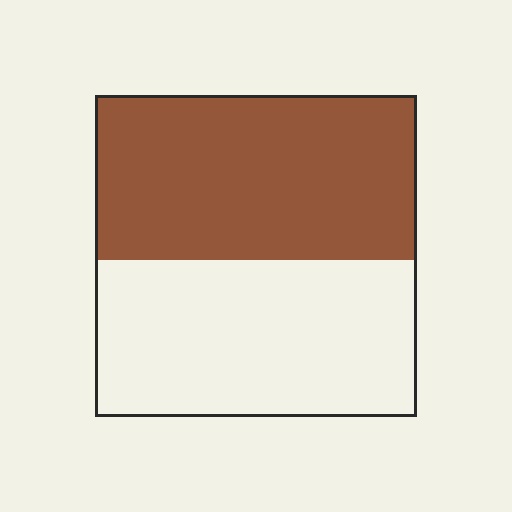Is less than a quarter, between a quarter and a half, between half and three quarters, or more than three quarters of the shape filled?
Between half and three quarters.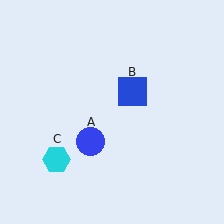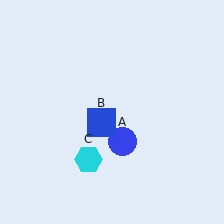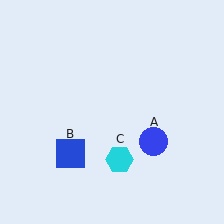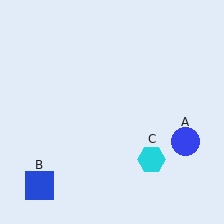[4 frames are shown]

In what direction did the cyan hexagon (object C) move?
The cyan hexagon (object C) moved right.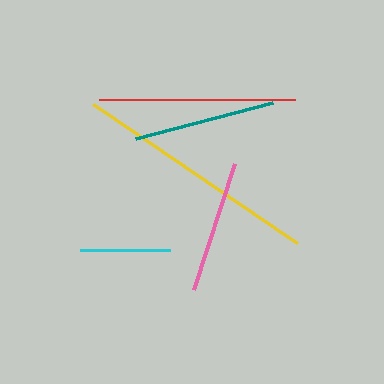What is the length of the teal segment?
The teal segment is approximately 142 pixels long.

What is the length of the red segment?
The red segment is approximately 196 pixels long.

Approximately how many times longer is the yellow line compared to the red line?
The yellow line is approximately 1.3 times the length of the red line.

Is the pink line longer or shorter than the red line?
The red line is longer than the pink line.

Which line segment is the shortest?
The cyan line is the shortest at approximately 90 pixels.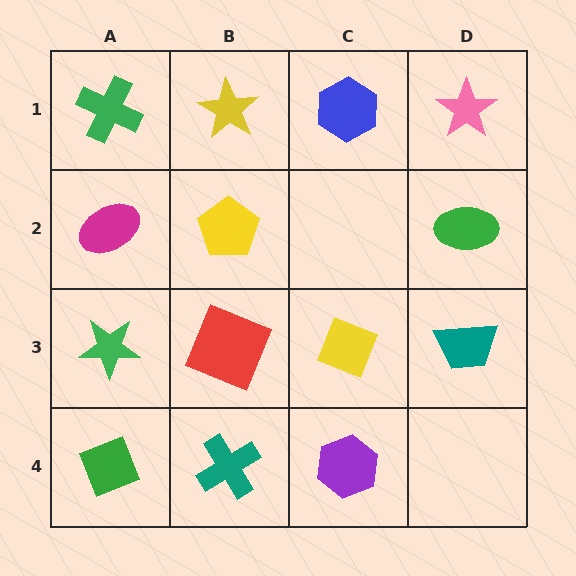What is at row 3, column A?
A green star.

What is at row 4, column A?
A green diamond.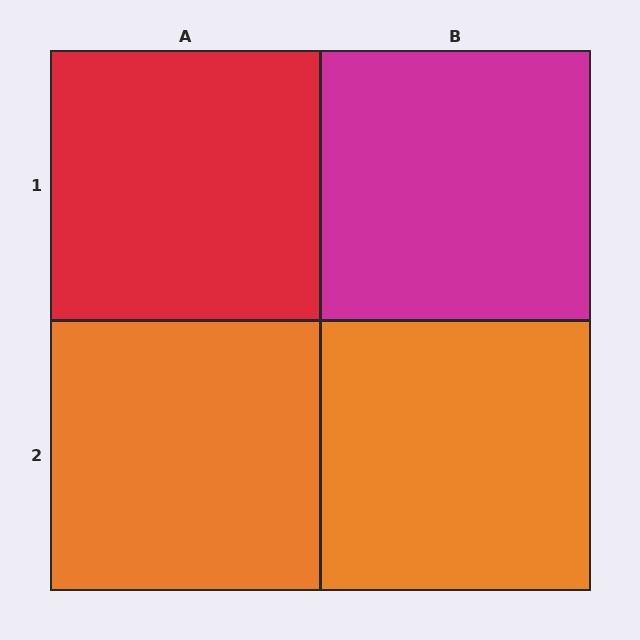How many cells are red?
1 cell is red.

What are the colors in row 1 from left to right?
Red, magenta.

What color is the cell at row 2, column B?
Orange.